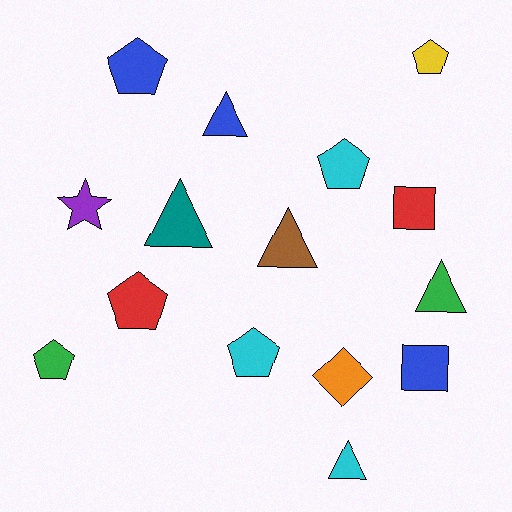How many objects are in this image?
There are 15 objects.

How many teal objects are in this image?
There is 1 teal object.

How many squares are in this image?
There are 2 squares.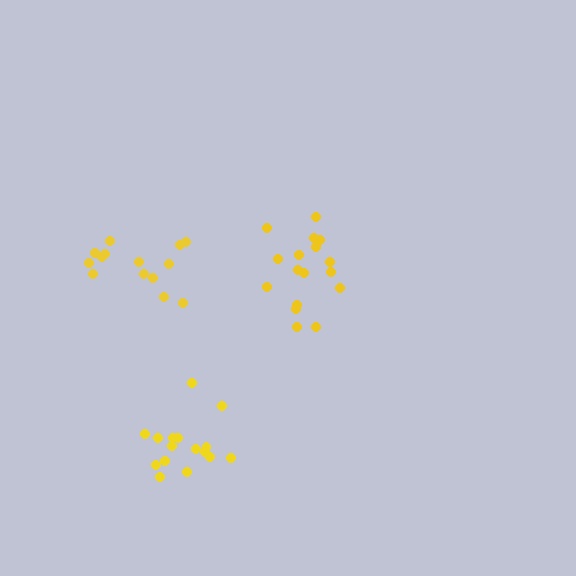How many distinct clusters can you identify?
There are 3 distinct clusters.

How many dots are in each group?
Group 1: 17 dots, Group 2: 16 dots, Group 3: 14 dots (47 total).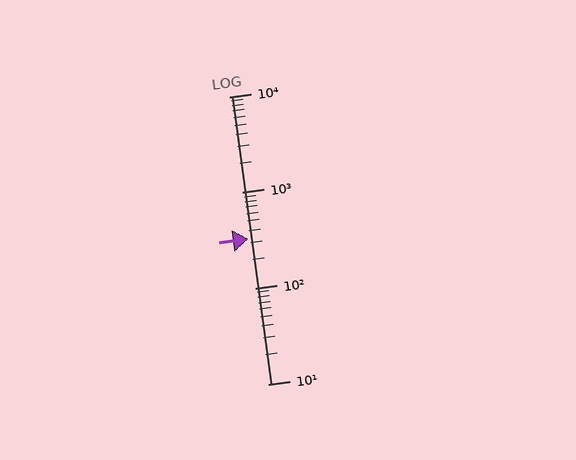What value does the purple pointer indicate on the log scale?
The pointer indicates approximately 330.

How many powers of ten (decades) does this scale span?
The scale spans 3 decades, from 10 to 10000.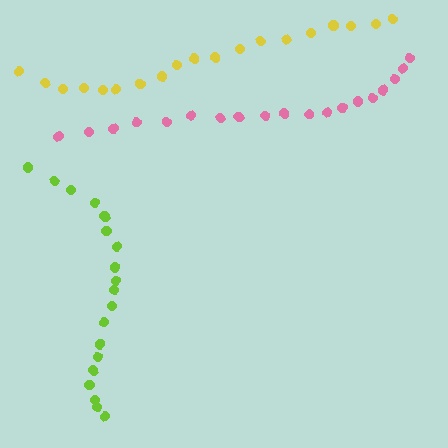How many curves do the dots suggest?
There are 3 distinct paths.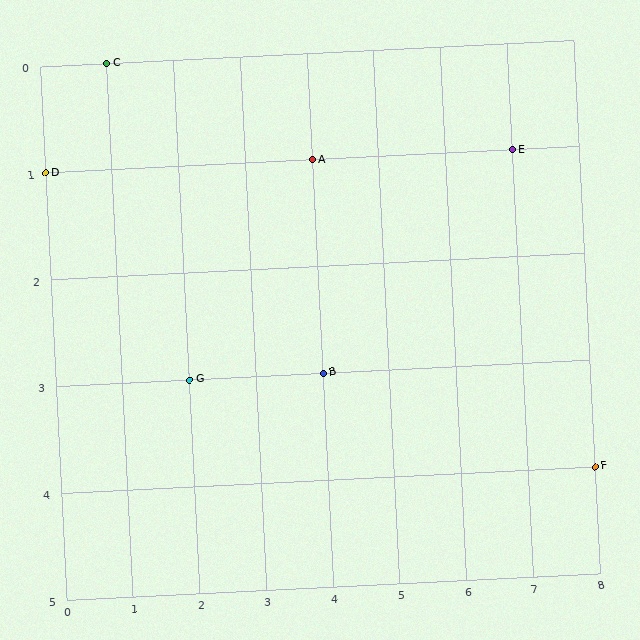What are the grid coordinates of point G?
Point G is at grid coordinates (2, 3).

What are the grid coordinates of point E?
Point E is at grid coordinates (7, 1).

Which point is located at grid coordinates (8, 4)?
Point F is at (8, 4).